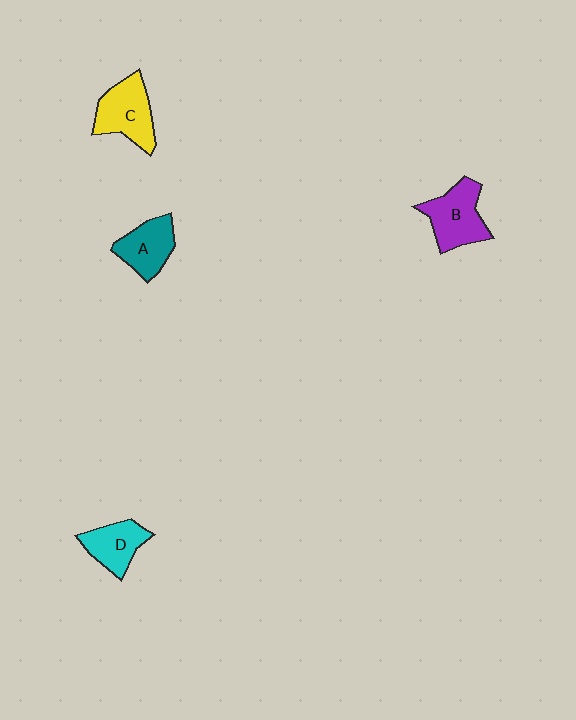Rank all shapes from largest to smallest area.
From largest to smallest: C (yellow), B (purple), A (teal), D (cyan).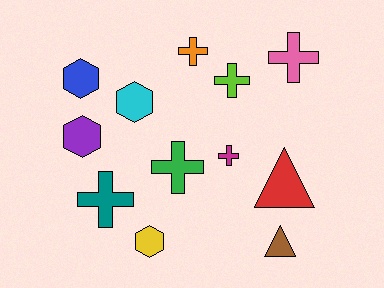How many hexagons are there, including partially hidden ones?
There are 4 hexagons.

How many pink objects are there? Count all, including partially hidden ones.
There is 1 pink object.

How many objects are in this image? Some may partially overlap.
There are 12 objects.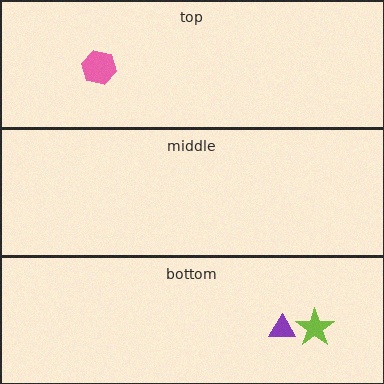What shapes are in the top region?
The pink hexagon.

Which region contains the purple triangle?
The bottom region.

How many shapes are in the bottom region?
2.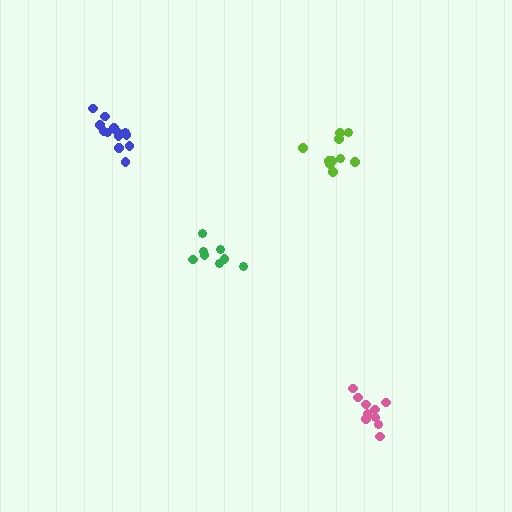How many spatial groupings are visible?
There are 4 spatial groupings.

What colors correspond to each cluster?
The clusters are colored: green, blue, lime, pink.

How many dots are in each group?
Group 1: 8 dots, Group 2: 13 dots, Group 3: 10 dots, Group 4: 10 dots (41 total).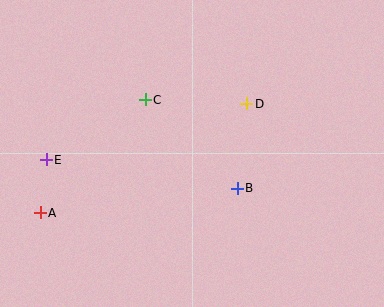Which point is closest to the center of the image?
Point B at (237, 188) is closest to the center.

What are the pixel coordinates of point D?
Point D is at (247, 104).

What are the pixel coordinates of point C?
Point C is at (145, 100).